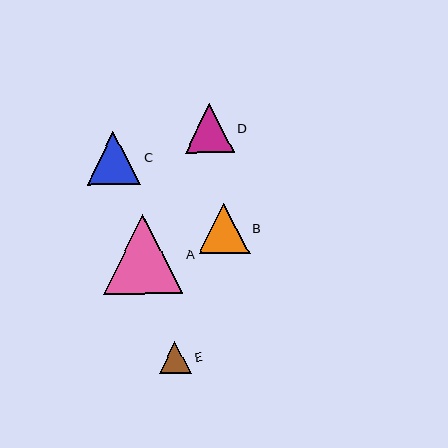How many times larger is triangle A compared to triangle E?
Triangle A is approximately 2.5 times the size of triangle E.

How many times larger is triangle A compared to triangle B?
Triangle A is approximately 1.6 times the size of triangle B.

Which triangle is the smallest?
Triangle E is the smallest with a size of approximately 32 pixels.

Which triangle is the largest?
Triangle A is the largest with a size of approximately 79 pixels.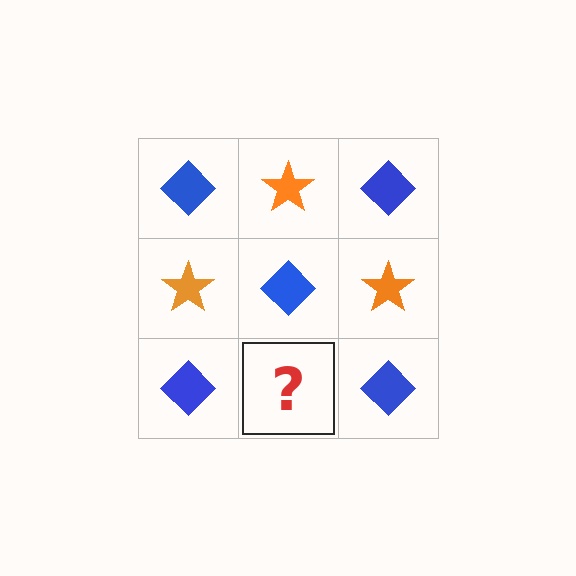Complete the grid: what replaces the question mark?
The question mark should be replaced with an orange star.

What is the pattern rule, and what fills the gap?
The rule is that it alternates blue diamond and orange star in a checkerboard pattern. The gap should be filled with an orange star.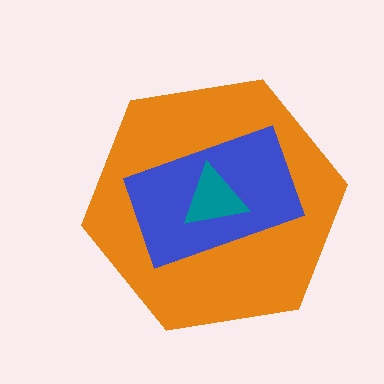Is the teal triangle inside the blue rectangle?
Yes.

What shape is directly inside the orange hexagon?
The blue rectangle.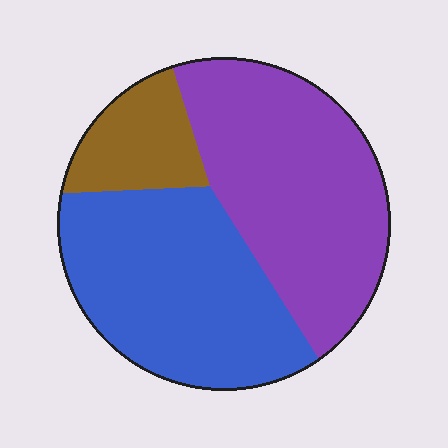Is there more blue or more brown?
Blue.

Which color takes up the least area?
Brown, at roughly 15%.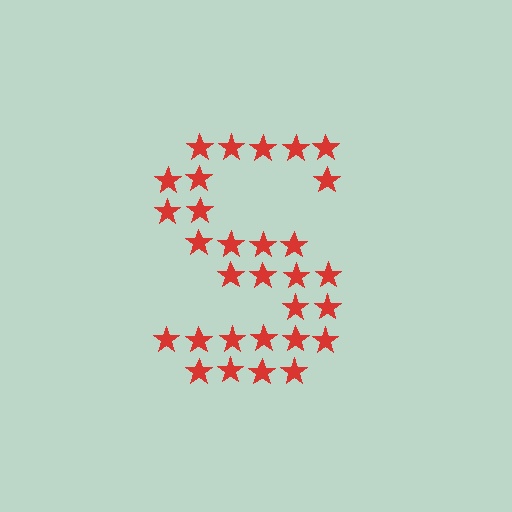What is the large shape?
The large shape is the letter S.